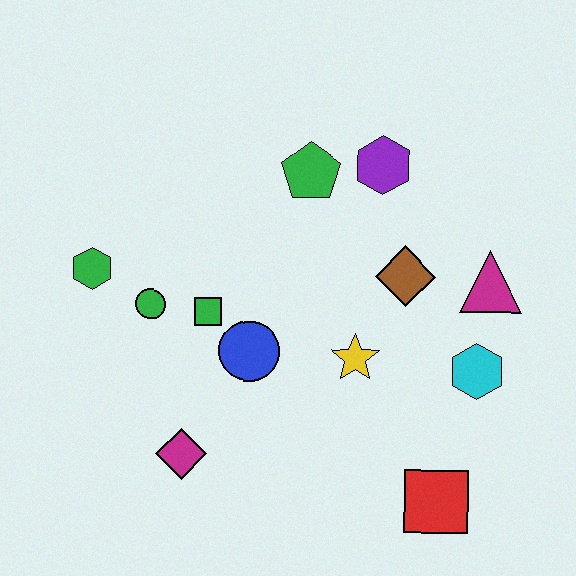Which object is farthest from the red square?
The green hexagon is farthest from the red square.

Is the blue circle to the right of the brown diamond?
No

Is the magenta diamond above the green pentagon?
No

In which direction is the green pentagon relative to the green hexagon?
The green pentagon is to the right of the green hexagon.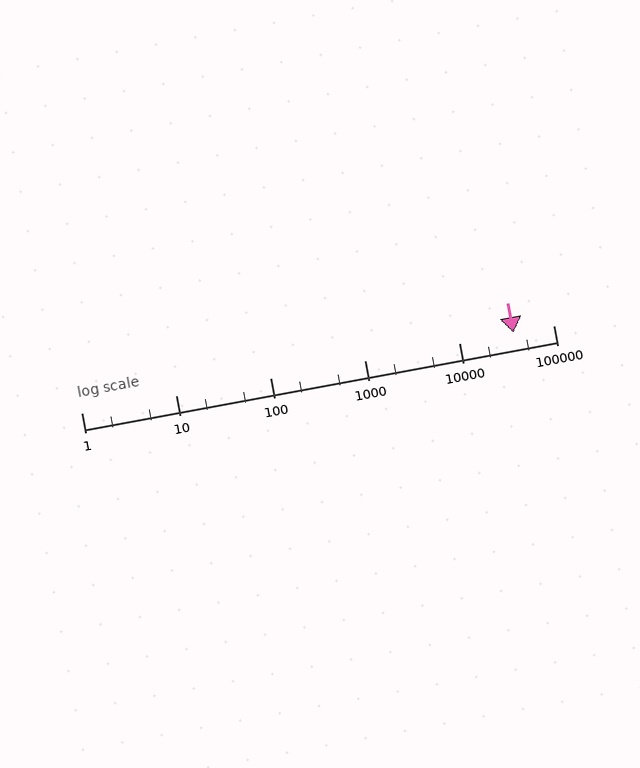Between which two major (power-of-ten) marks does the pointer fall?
The pointer is between 10000 and 100000.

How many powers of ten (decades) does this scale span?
The scale spans 5 decades, from 1 to 100000.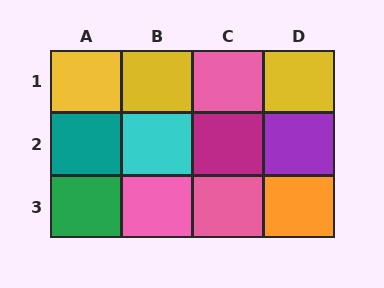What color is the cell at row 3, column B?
Pink.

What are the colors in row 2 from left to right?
Teal, cyan, magenta, purple.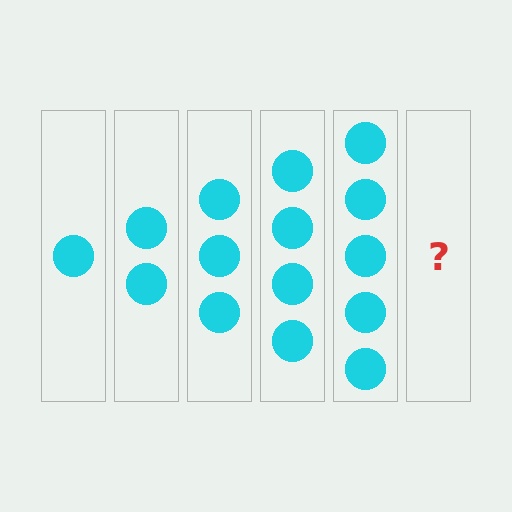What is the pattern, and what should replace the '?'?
The pattern is that each step adds one more circle. The '?' should be 6 circles.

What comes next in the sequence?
The next element should be 6 circles.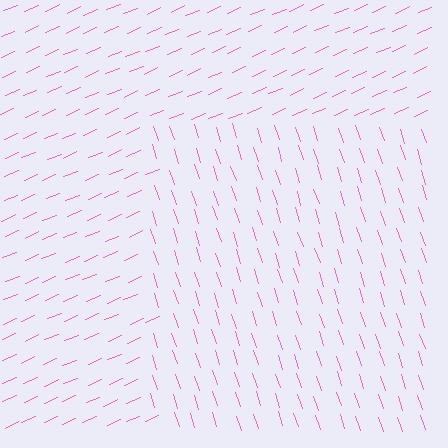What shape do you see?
I see a rectangle.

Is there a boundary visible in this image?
Yes, there is a texture boundary formed by a change in line orientation.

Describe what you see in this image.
The image is filled with small pink line segments. A rectangle region in the image has lines oriented differently from the surrounding lines, creating a visible texture boundary.